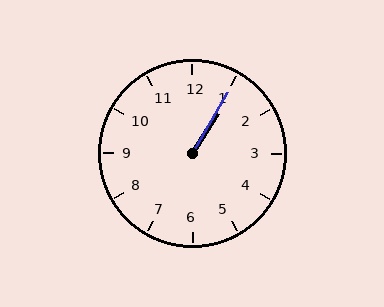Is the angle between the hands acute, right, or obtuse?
It is acute.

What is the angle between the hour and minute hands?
Approximately 2 degrees.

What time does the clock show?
1:05.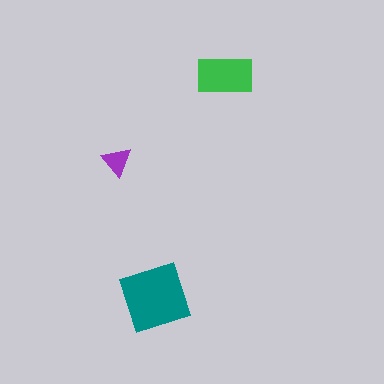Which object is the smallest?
The purple triangle.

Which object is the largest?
The teal diamond.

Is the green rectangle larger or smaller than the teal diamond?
Smaller.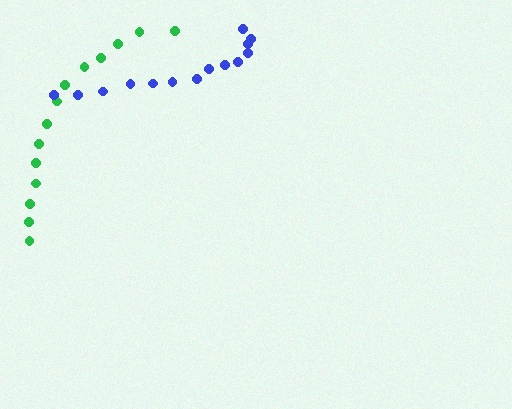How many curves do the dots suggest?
There are 2 distinct paths.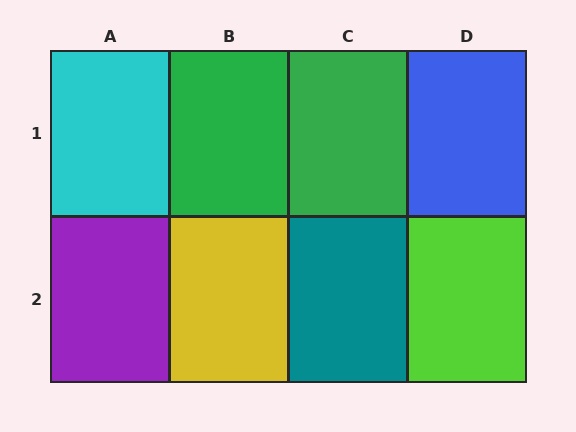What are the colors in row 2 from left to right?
Purple, yellow, teal, lime.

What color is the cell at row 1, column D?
Blue.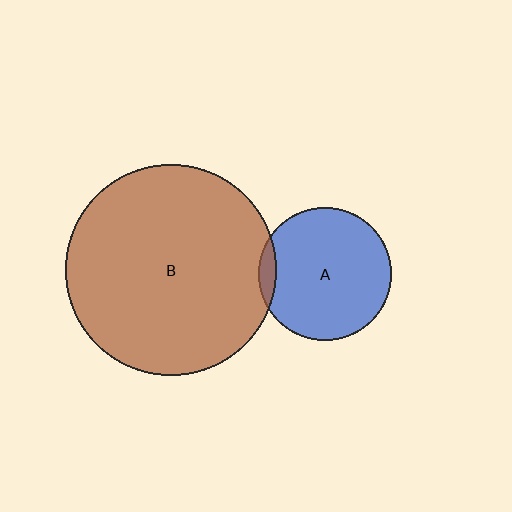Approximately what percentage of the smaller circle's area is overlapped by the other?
Approximately 5%.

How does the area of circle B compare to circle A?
Approximately 2.5 times.